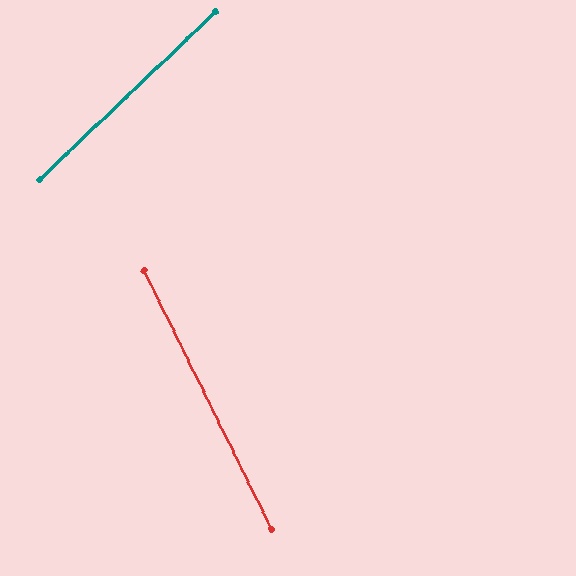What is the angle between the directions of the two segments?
Approximately 73 degrees.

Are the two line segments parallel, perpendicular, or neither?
Neither parallel nor perpendicular — they differ by about 73°.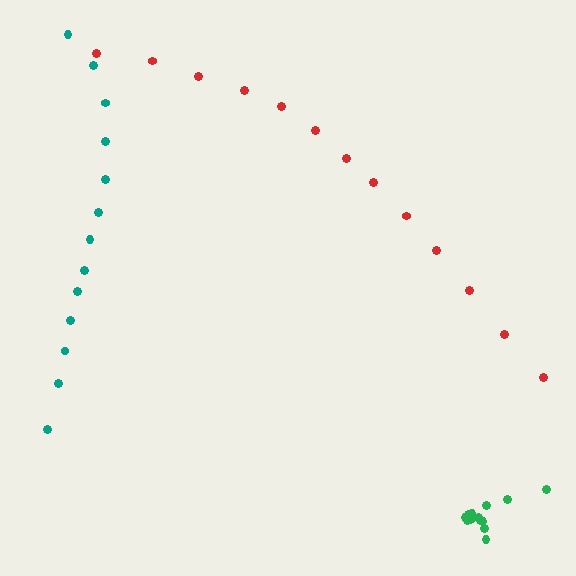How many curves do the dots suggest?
There are 3 distinct paths.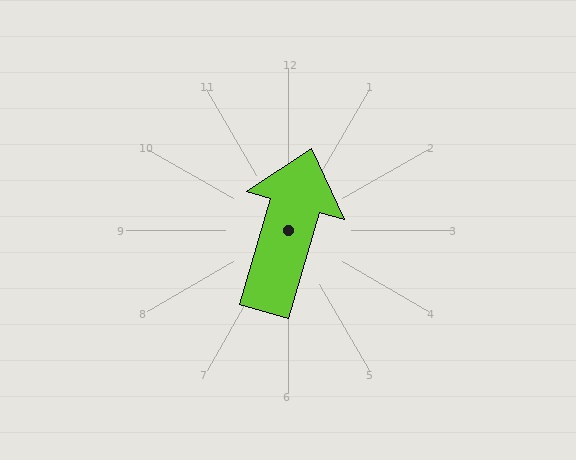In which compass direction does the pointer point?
North.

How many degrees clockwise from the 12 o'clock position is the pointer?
Approximately 16 degrees.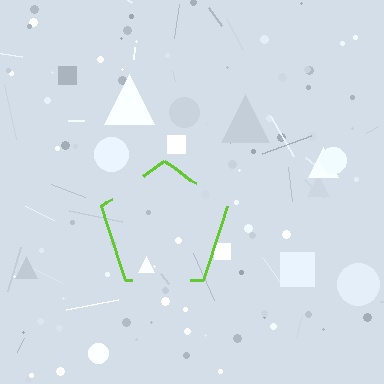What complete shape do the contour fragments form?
The contour fragments form a pentagon.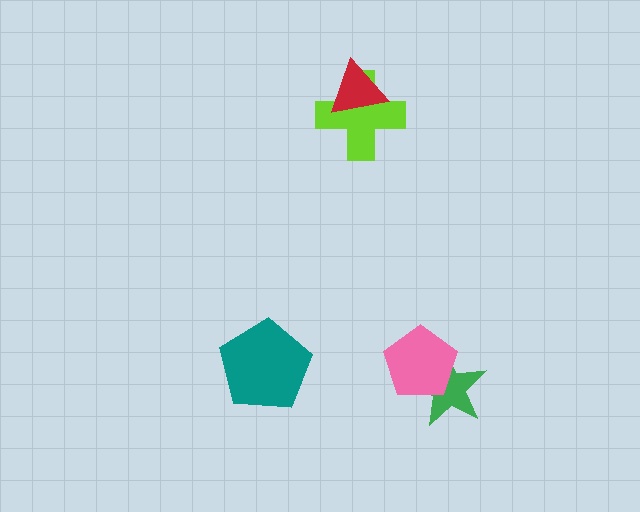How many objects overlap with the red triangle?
1 object overlaps with the red triangle.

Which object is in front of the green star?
The pink pentagon is in front of the green star.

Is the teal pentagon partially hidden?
No, no other shape covers it.